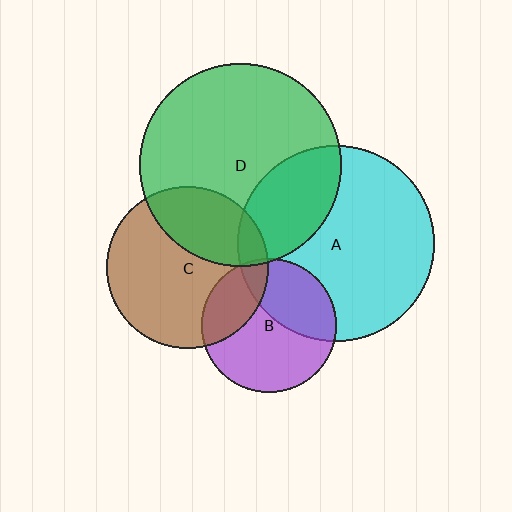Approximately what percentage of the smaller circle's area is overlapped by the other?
Approximately 30%.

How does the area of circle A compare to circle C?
Approximately 1.5 times.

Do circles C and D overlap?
Yes.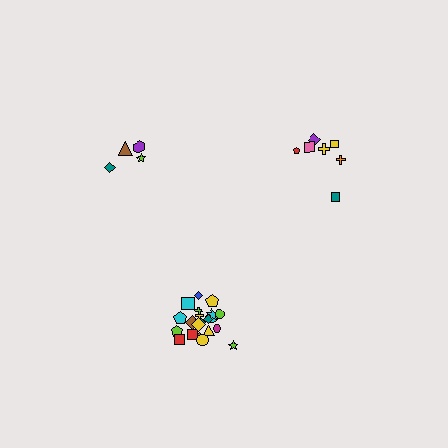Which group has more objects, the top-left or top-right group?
The top-right group.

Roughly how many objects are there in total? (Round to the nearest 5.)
Roughly 35 objects in total.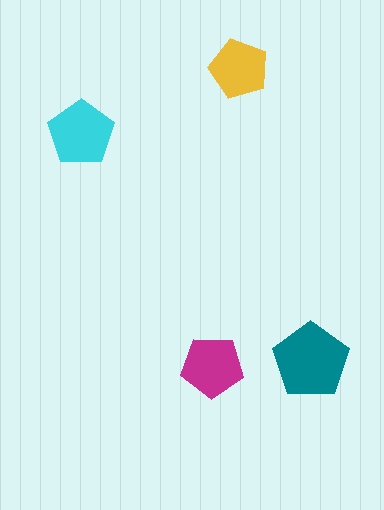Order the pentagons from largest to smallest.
the teal one, the cyan one, the magenta one, the yellow one.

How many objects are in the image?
There are 4 objects in the image.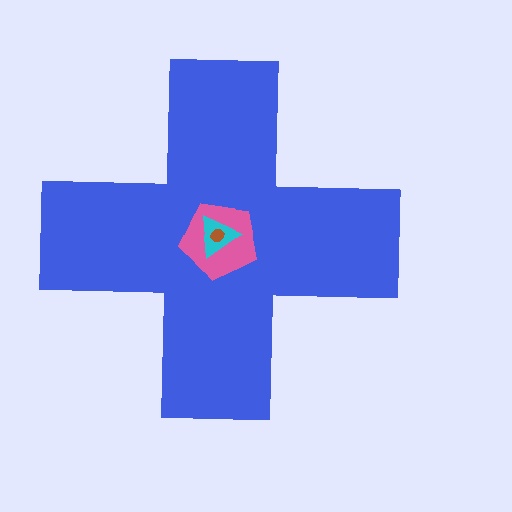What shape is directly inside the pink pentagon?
The cyan triangle.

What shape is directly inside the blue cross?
The pink pentagon.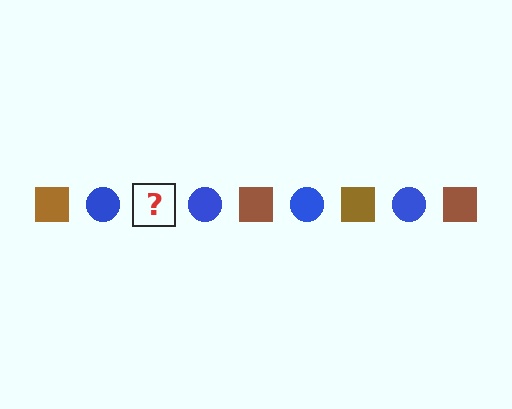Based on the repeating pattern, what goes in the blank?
The blank should be a brown square.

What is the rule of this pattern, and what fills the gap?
The rule is that the pattern alternates between brown square and blue circle. The gap should be filled with a brown square.